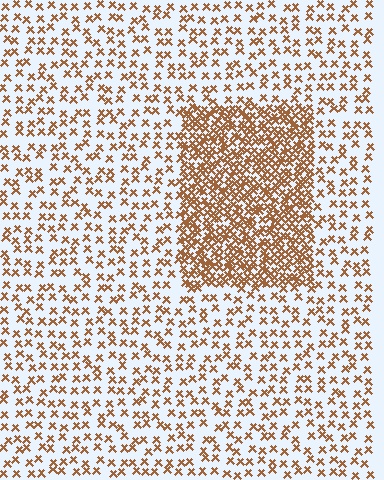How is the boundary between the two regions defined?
The boundary is defined by a change in element density (approximately 2.8x ratio). All elements are the same color, size, and shape.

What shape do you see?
I see a rectangle.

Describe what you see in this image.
The image contains small brown elements arranged at two different densities. A rectangle-shaped region is visible where the elements are more densely packed than the surrounding area.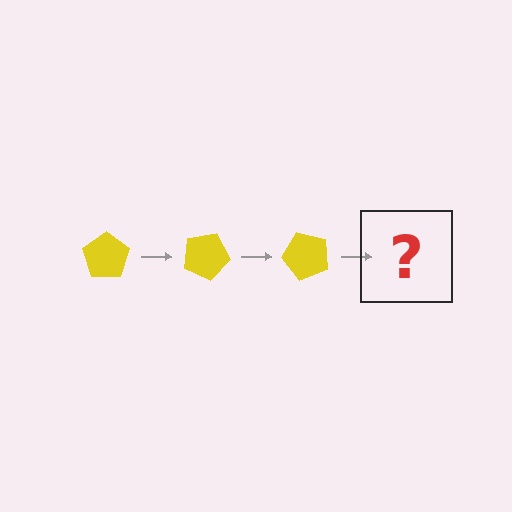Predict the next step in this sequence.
The next step is a yellow pentagon rotated 75 degrees.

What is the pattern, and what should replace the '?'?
The pattern is that the pentagon rotates 25 degrees each step. The '?' should be a yellow pentagon rotated 75 degrees.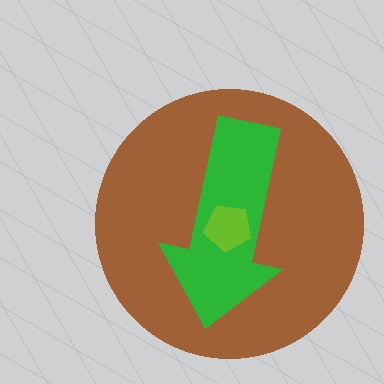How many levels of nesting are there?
3.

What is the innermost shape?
The lime pentagon.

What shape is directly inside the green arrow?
The lime pentagon.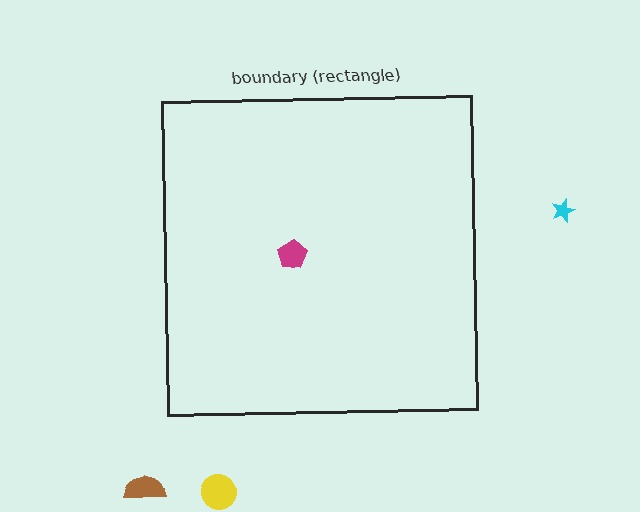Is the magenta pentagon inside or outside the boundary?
Inside.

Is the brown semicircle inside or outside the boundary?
Outside.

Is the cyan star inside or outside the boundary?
Outside.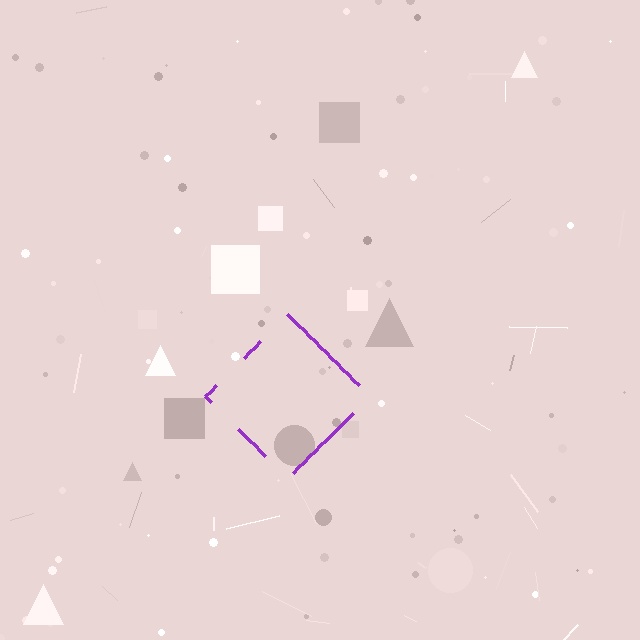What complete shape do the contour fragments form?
The contour fragments form a diamond.